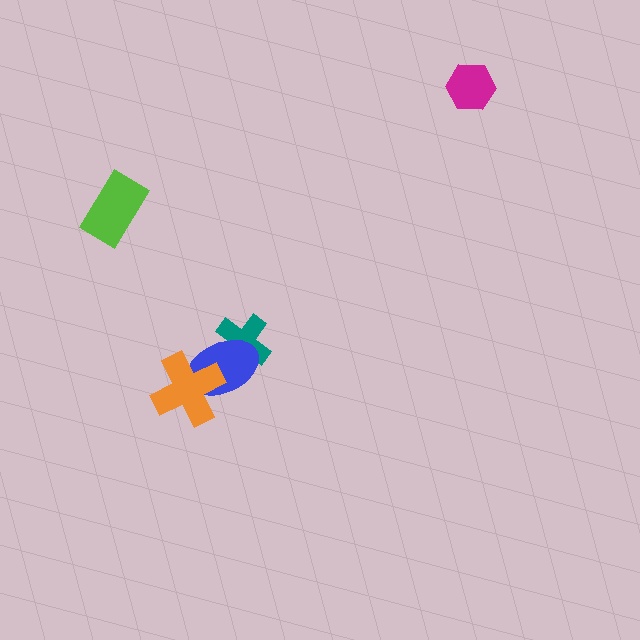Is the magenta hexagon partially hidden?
No, no other shape covers it.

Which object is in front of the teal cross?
The blue ellipse is in front of the teal cross.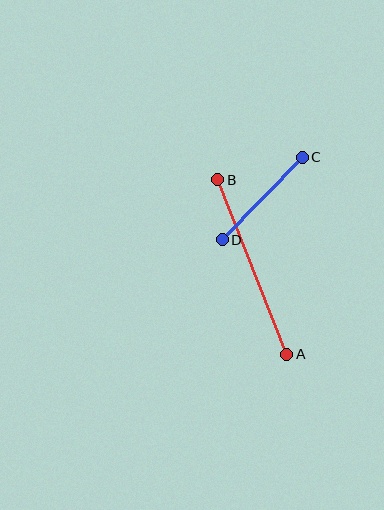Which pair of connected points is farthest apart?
Points A and B are farthest apart.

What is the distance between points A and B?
The distance is approximately 188 pixels.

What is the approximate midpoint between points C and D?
The midpoint is at approximately (262, 199) pixels.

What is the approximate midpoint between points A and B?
The midpoint is at approximately (252, 267) pixels.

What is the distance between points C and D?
The distance is approximately 115 pixels.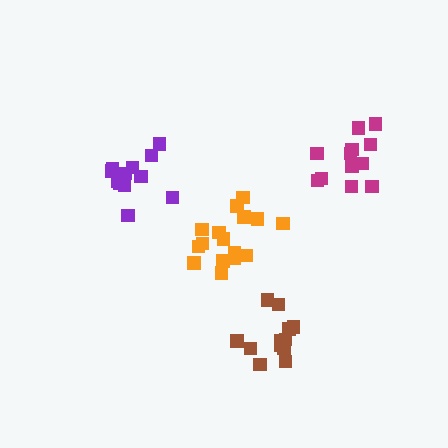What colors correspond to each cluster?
The clusters are colored: purple, magenta, orange, brown.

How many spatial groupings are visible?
There are 4 spatial groupings.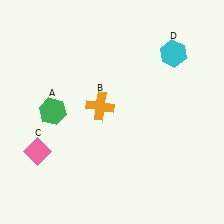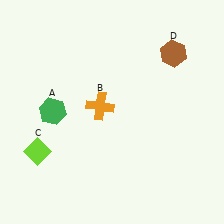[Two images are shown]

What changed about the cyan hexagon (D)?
In Image 1, D is cyan. In Image 2, it changed to brown.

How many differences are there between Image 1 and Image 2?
There are 2 differences between the two images.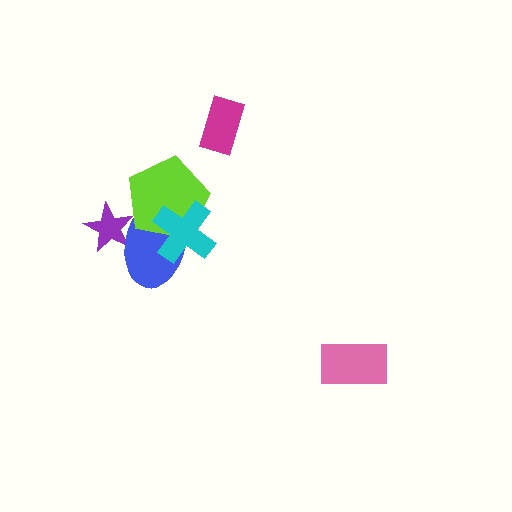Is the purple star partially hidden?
Yes, it is partially covered by another shape.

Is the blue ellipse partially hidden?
Yes, it is partially covered by another shape.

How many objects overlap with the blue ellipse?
3 objects overlap with the blue ellipse.